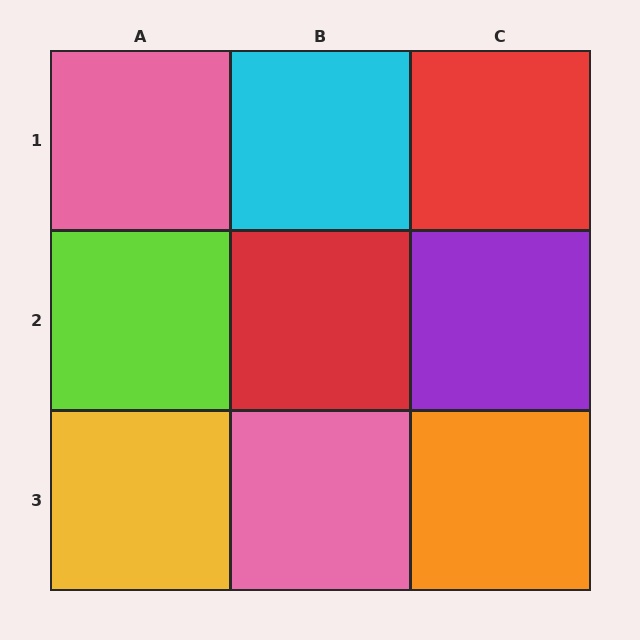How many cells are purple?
1 cell is purple.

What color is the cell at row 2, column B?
Red.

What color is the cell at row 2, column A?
Lime.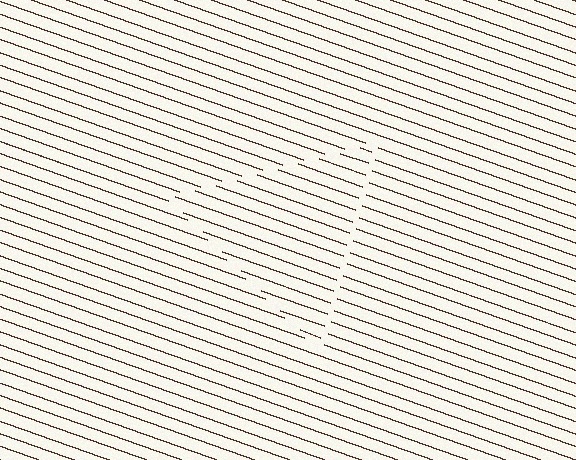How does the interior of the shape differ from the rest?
The interior of the shape contains the same grating, shifted by half a period — the contour is defined by the phase discontinuity where line-ends from the inner and outer gratings abut.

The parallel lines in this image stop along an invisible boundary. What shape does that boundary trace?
An illusory triangle. The interior of the shape contains the same grating, shifted by half a period — the contour is defined by the phase discontinuity where line-ends from the inner and outer gratings abut.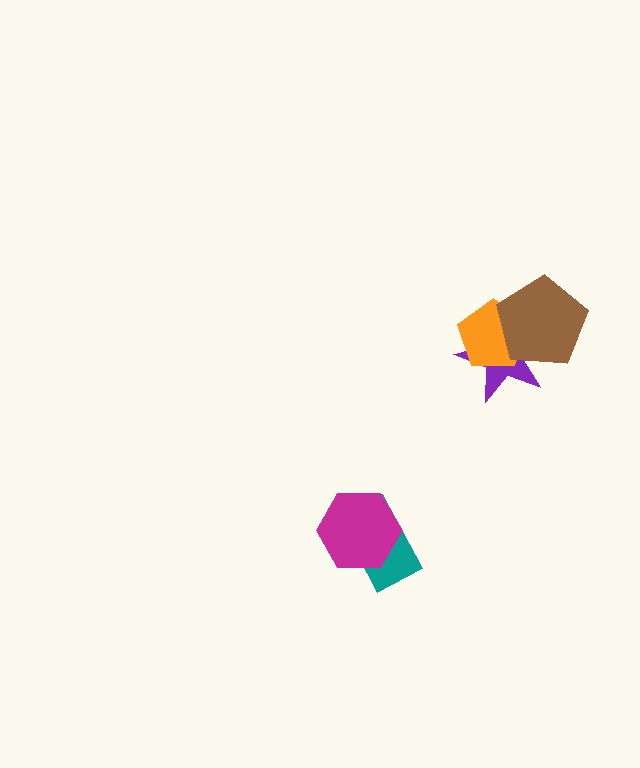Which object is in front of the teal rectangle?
The magenta hexagon is in front of the teal rectangle.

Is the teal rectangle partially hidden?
Yes, it is partially covered by another shape.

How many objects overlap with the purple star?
2 objects overlap with the purple star.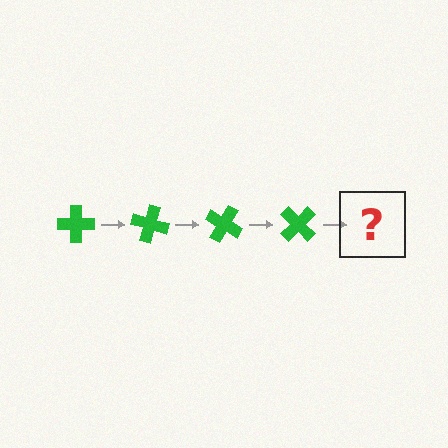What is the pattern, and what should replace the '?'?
The pattern is that the cross rotates 15 degrees each step. The '?' should be a green cross rotated 60 degrees.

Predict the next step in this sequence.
The next step is a green cross rotated 60 degrees.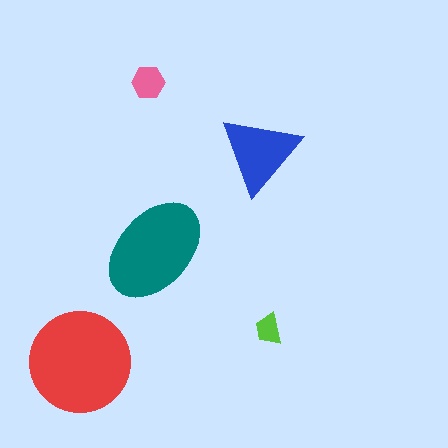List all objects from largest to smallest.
The red circle, the teal ellipse, the blue triangle, the pink hexagon, the lime trapezoid.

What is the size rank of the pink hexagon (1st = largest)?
4th.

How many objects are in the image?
There are 5 objects in the image.